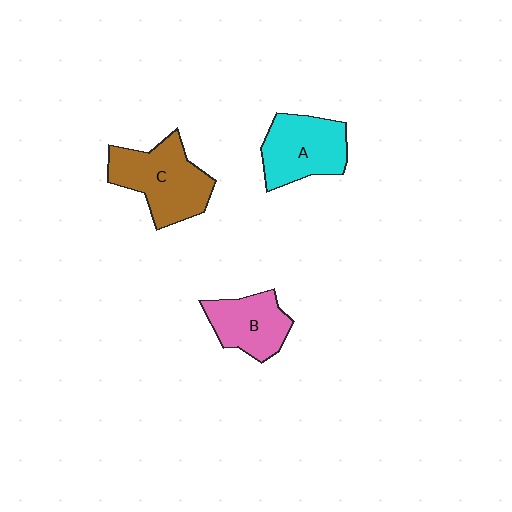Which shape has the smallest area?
Shape B (pink).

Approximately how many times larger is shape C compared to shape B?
Approximately 1.4 times.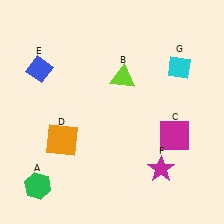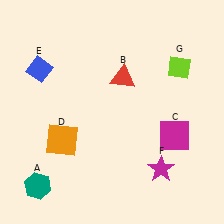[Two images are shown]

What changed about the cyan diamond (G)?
In Image 1, G is cyan. In Image 2, it changed to lime.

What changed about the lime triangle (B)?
In Image 1, B is lime. In Image 2, it changed to red.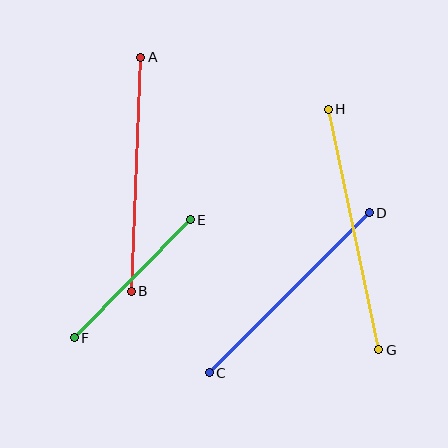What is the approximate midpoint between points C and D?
The midpoint is at approximately (289, 293) pixels.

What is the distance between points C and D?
The distance is approximately 226 pixels.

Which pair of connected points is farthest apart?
Points G and H are farthest apart.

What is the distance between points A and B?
The distance is approximately 234 pixels.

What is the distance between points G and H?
The distance is approximately 246 pixels.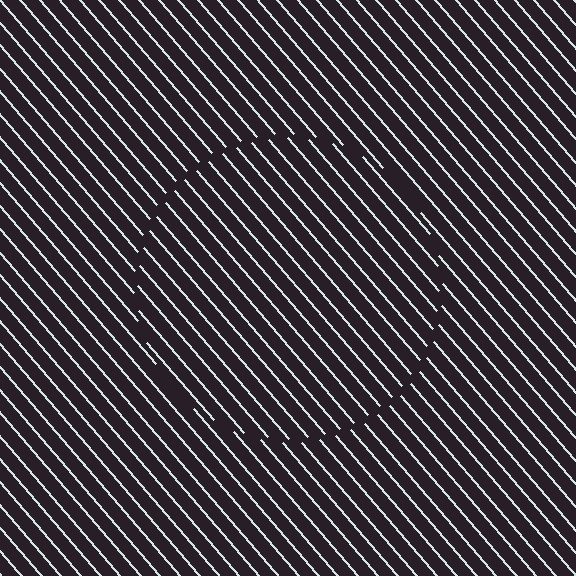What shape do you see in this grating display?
An illusory circle. The interior of the shape contains the same grating, shifted by half a period — the contour is defined by the phase discontinuity where line-ends from the inner and outer gratings abut.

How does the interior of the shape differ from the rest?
The interior of the shape contains the same grating, shifted by half a period — the contour is defined by the phase discontinuity where line-ends from the inner and outer gratings abut.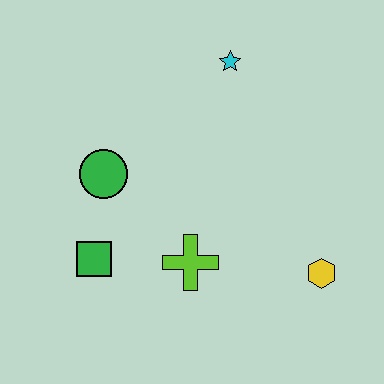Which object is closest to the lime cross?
The green square is closest to the lime cross.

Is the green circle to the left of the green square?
No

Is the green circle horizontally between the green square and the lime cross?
Yes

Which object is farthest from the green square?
The cyan star is farthest from the green square.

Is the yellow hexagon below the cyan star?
Yes